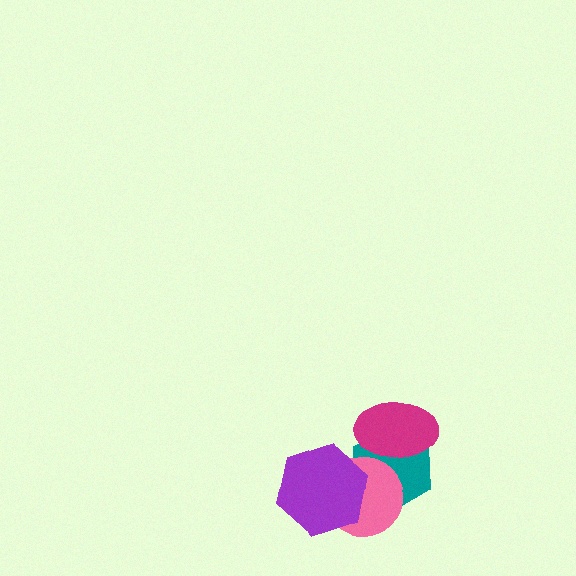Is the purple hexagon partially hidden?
No, no other shape covers it.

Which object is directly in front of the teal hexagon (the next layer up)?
The pink circle is directly in front of the teal hexagon.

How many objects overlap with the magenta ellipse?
1 object overlaps with the magenta ellipse.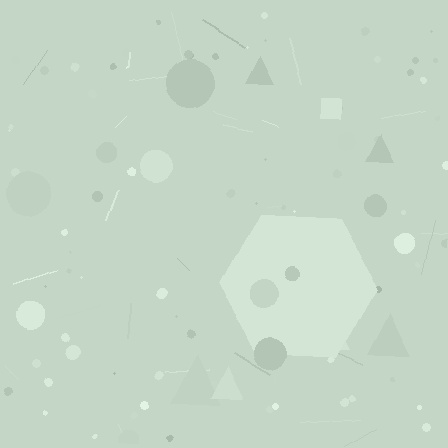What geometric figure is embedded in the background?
A hexagon is embedded in the background.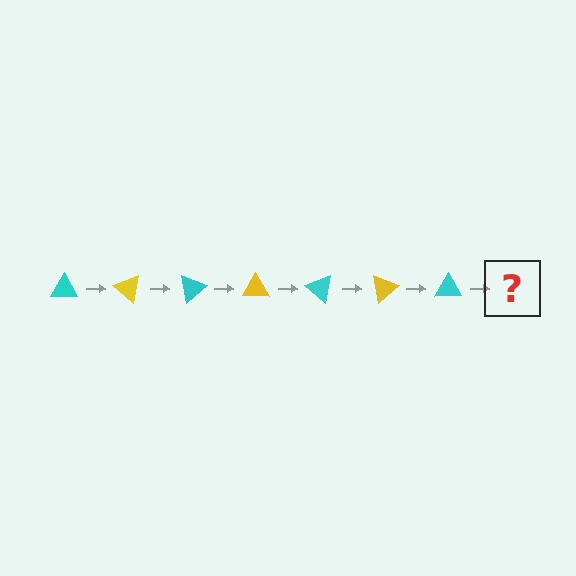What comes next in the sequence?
The next element should be a yellow triangle, rotated 280 degrees from the start.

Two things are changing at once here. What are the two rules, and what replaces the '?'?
The two rules are that it rotates 40 degrees each step and the color cycles through cyan and yellow. The '?' should be a yellow triangle, rotated 280 degrees from the start.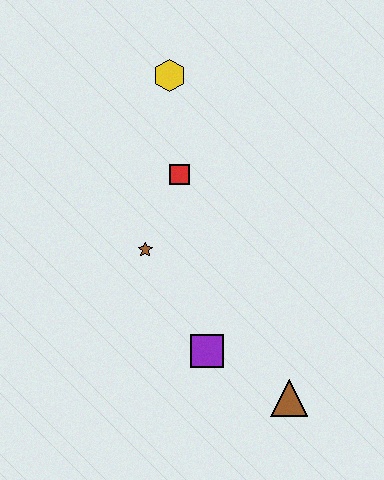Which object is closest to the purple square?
The brown triangle is closest to the purple square.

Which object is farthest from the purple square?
The yellow hexagon is farthest from the purple square.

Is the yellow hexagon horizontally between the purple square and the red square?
No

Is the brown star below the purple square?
No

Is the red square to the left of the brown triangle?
Yes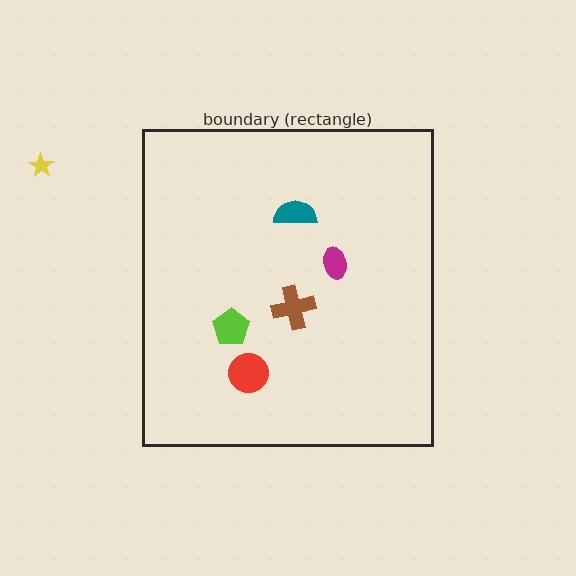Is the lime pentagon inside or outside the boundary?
Inside.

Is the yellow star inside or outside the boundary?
Outside.